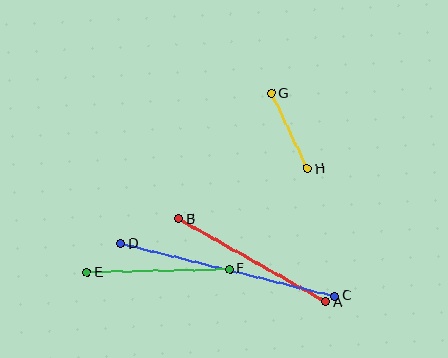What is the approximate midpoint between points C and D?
The midpoint is at approximately (227, 270) pixels.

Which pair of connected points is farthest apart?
Points C and D are farthest apart.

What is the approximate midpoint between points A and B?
The midpoint is at approximately (252, 261) pixels.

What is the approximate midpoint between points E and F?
The midpoint is at approximately (158, 271) pixels.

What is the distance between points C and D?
The distance is approximately 220 pixels.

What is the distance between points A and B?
The distance is approximately 169 pixels.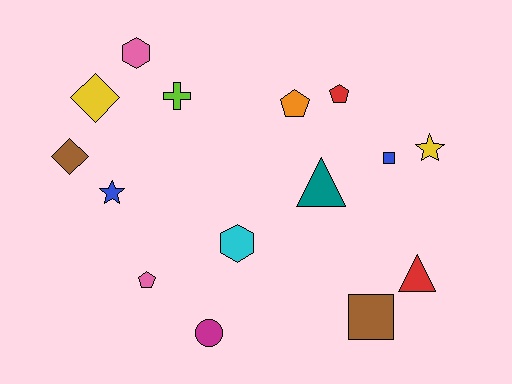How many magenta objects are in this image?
There is 1 magenta object.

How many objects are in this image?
There are 15 objects.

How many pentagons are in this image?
There are 3 pentagons.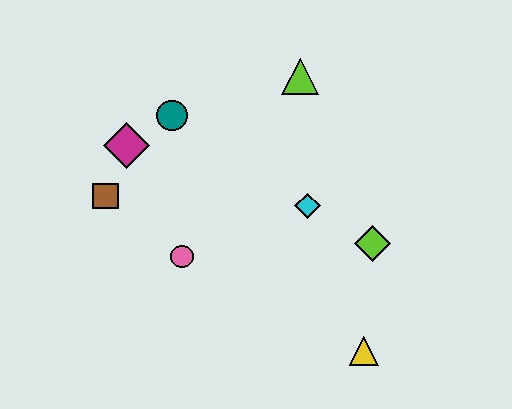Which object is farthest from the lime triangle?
The yellow triangle is farthest from the lime triangle.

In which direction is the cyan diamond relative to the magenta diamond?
The cyan diamond is to the right of the magenta diamond.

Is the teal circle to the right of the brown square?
Yes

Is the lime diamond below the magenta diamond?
Yes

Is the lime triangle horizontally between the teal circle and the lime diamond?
Yes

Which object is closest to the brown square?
The magenta diamond is closest to the brown square.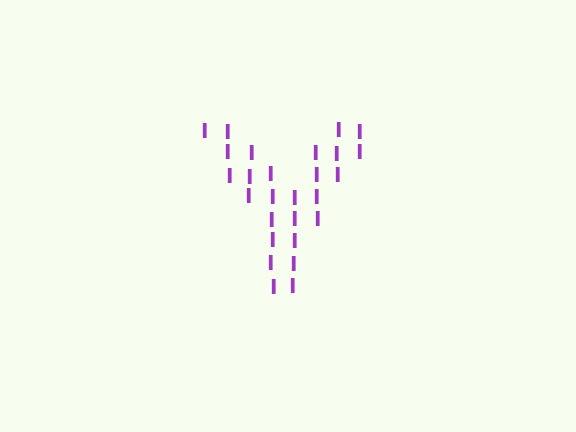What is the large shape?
The large shape is the letter Y.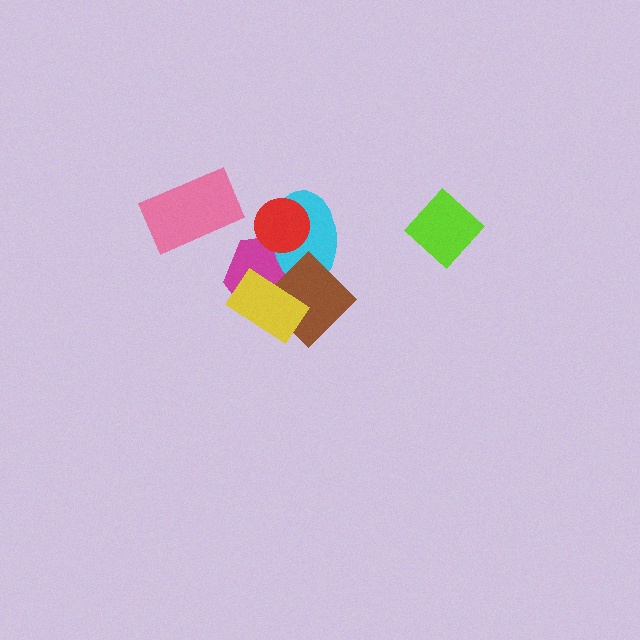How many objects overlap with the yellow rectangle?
2 objects overlap with the yellow rectangle.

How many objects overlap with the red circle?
2 objects overlap with the red circle.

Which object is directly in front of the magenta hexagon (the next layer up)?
The cyan ellipse is directly in front of the magenta hexagon.